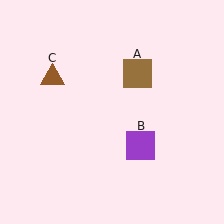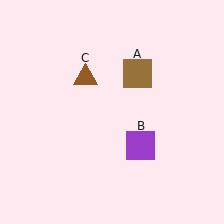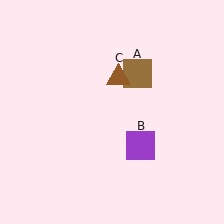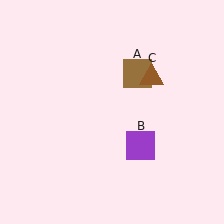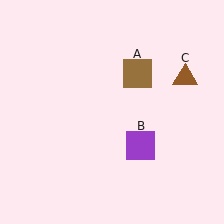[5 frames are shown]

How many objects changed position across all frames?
1 object changed position: brown triangle (object C).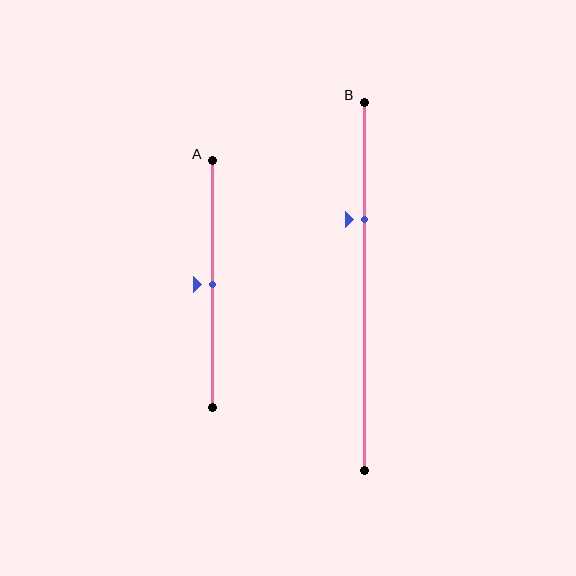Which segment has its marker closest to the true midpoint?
Segment A has its marker closest to the true midpoint.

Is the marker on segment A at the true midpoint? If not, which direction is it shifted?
Yes, the marker on segment A is at the true midpoint.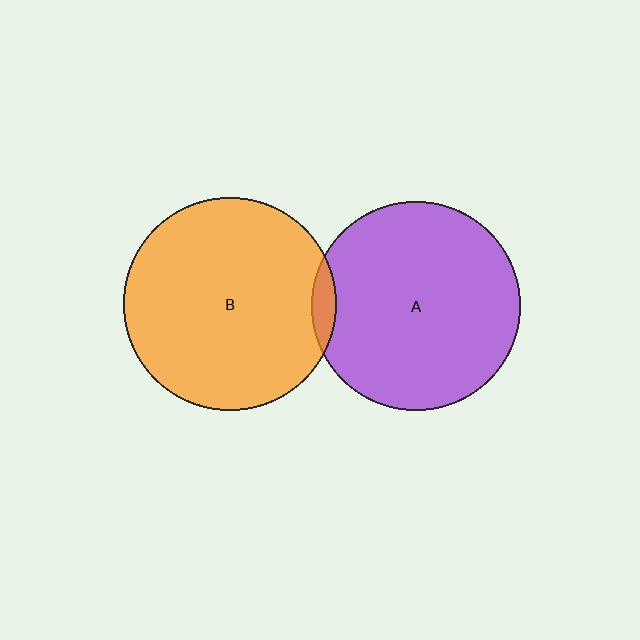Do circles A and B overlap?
Yes.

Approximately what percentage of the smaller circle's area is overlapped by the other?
Approximately 5%.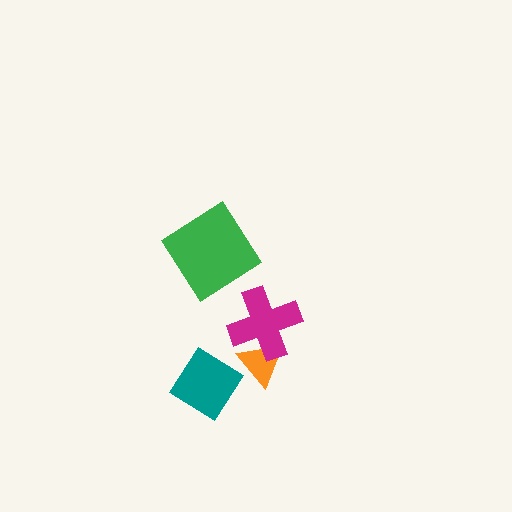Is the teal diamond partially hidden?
No, no other shape covers it.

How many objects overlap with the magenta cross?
1 object overlaps with the magenta cross.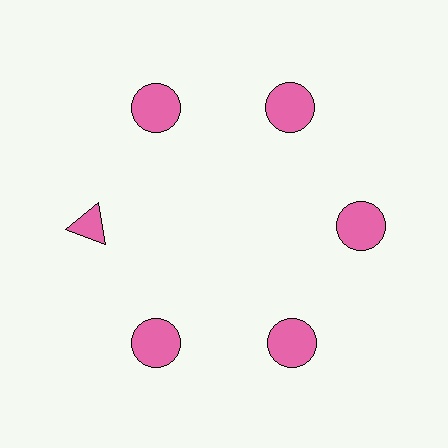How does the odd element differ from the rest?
It has a different shape: triangle instead of circle.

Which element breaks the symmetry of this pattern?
The pink triangle at roughly the 9 o'clock position breaks the symmetry. All other shapes are pink circles.